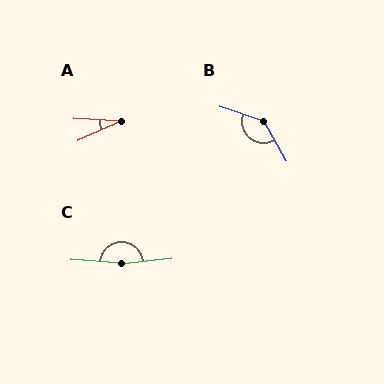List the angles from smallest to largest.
A (27°), B (138°), C (169°).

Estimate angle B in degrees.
Approximately 138 degrees.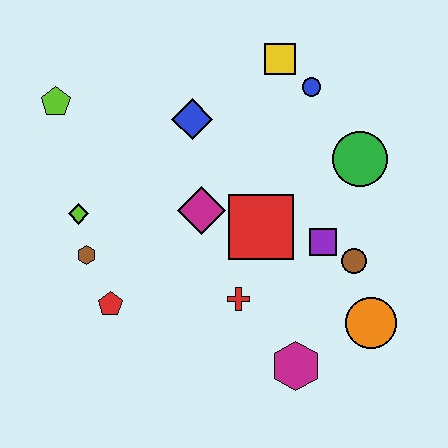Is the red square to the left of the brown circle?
Yes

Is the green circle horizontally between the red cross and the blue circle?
No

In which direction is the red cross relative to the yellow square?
The red cross is below the yellow square.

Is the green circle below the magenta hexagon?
No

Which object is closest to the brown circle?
The purple square is closest to the brown circle.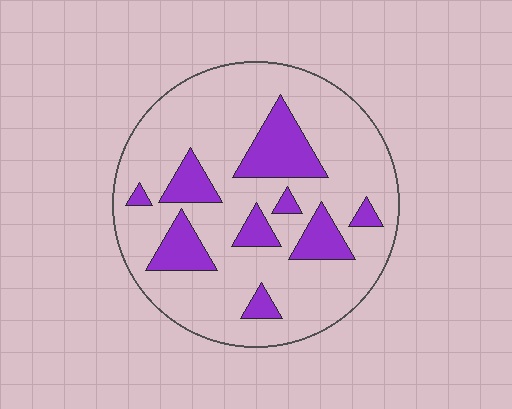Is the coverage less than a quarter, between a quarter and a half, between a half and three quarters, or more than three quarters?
Less than a quarter.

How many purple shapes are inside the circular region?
9.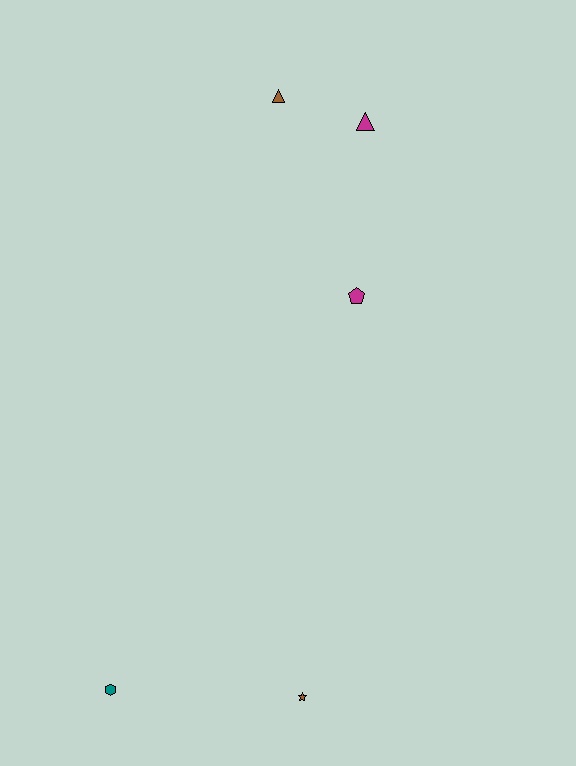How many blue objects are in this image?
There are no blue objects.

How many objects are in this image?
There are 5 objects.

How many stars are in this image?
There is 1 star.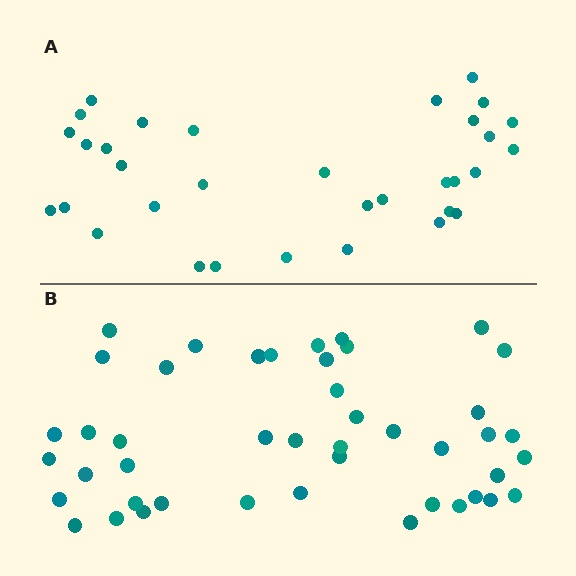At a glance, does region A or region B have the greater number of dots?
Region B (the bottom region) has more dots.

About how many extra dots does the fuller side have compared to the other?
Region B has roughly 12 or so more dots than region A.